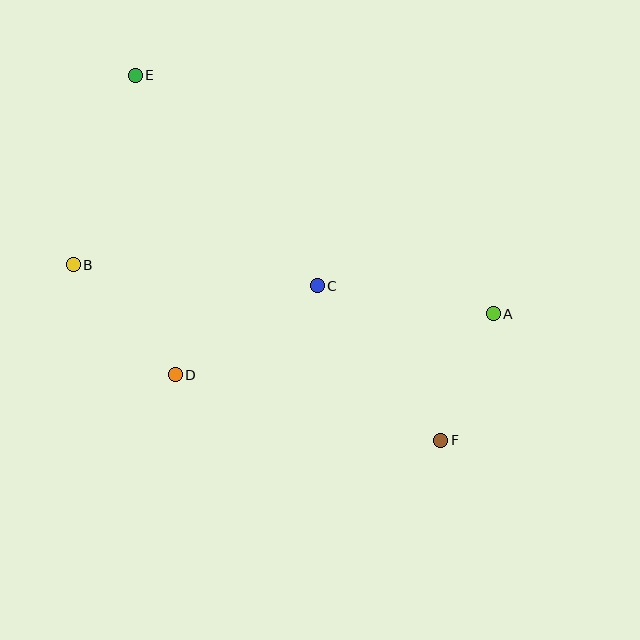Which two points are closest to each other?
Points A and F are closest to each other.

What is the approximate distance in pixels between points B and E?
The distance between B and E is approximately 199 pixels.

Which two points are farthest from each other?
Points E and F are farthest from each other.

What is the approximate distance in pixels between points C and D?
The distance between C and D is approximately 168 pixels.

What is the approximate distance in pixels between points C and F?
The distance between C and F is approximately 198 pixels.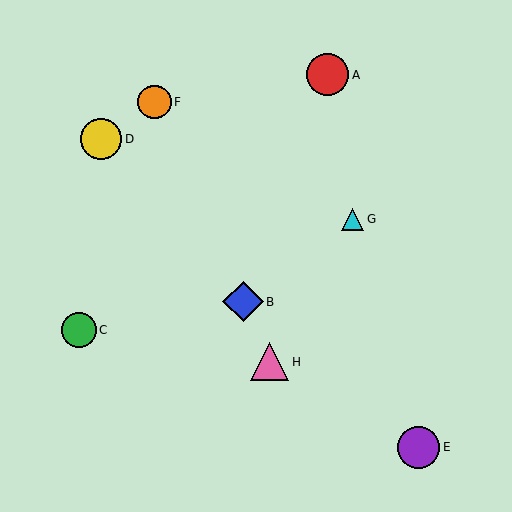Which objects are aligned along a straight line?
Objects B, F, H are aligned along a straight line.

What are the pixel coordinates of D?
Object D is at (101, 139).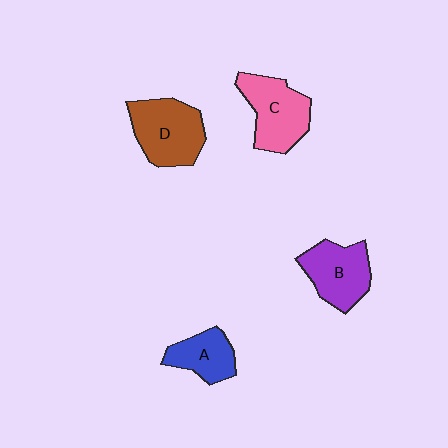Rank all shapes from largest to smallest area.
From largest to smallest: D (brown), C (pink), B (purple), A (blue).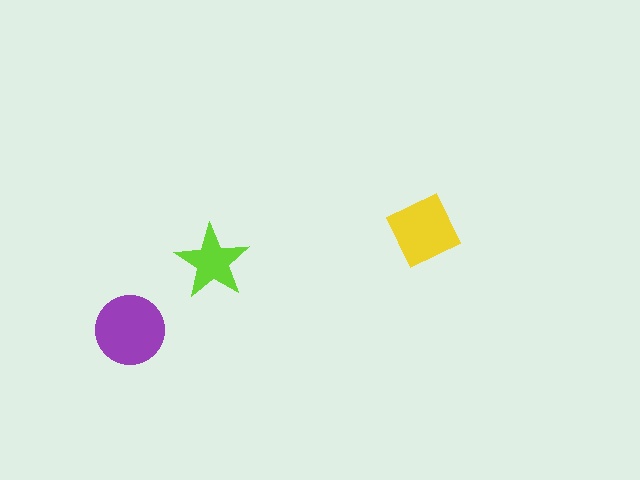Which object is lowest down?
The purple circle is bottommost.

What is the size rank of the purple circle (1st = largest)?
1st.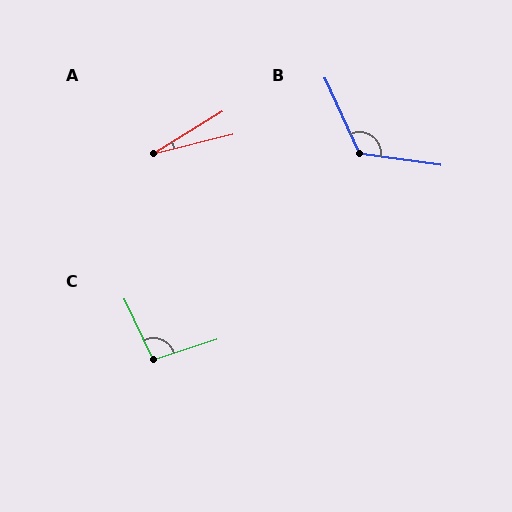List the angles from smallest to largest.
A (18°), C (97°), B (123°).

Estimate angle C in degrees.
Approximately 97 degrees.